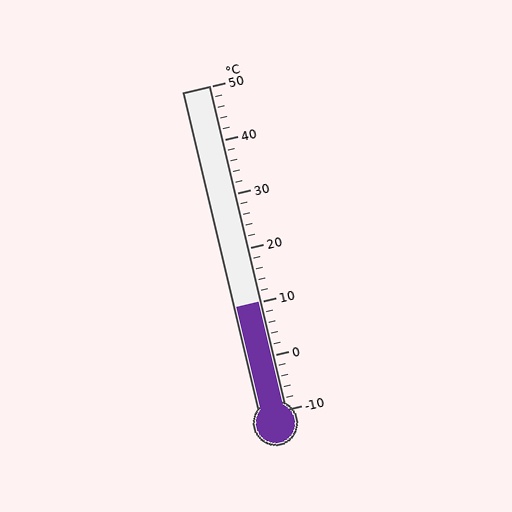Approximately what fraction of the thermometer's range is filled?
The thermometer is filled to approximately 35% of its range.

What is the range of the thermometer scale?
The thermometer scale ranges from -10°C to 50°C.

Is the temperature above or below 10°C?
The temperature is at 10°C.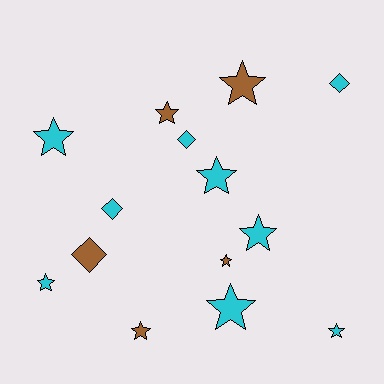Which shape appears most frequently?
Star, with 10 objects.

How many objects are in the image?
There are 14 objects.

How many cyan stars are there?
There are 6 cyan stars.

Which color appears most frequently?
Cyan, with 9 objects.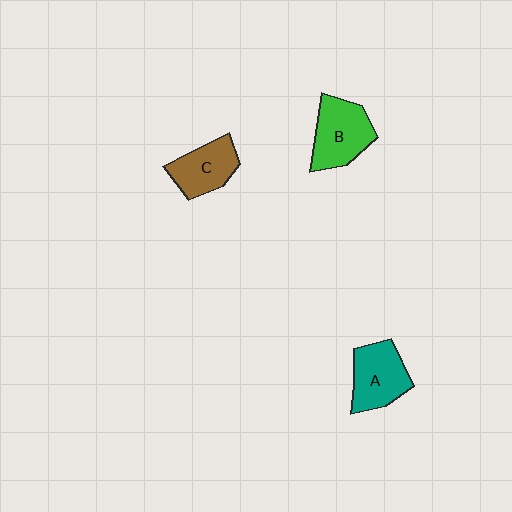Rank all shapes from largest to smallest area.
From largest to smallest: B (green), A (teal), C (brown).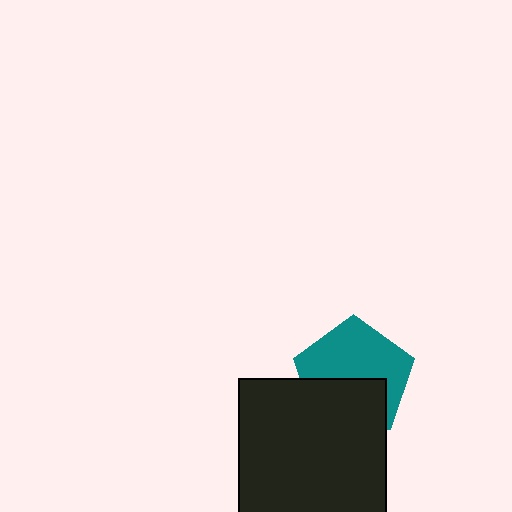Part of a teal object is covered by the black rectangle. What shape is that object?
It is a pentagon.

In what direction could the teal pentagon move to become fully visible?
The teal pentagon could move up. That would shift it out from behind the black rectangle entirely.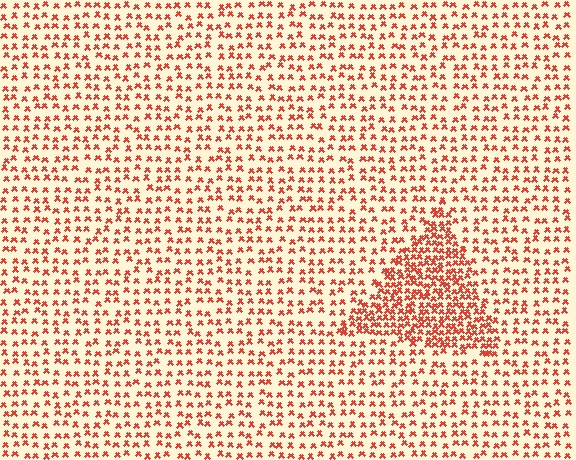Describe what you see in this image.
The image contains small red elements arranged at two different densities. A triangle-shaped region is visible where the elements are more densely packed than the surrounding area.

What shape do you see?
I see a triangle.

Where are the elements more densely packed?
The elements are more densely packed inside the triangle boundary.